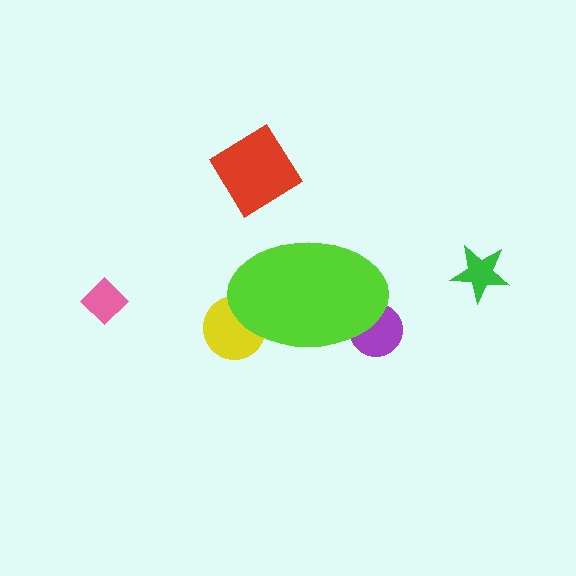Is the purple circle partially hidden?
Yes, the purple circle is partially hidden behind the lime ellipse.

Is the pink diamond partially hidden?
No, the pink diamond is fully visible.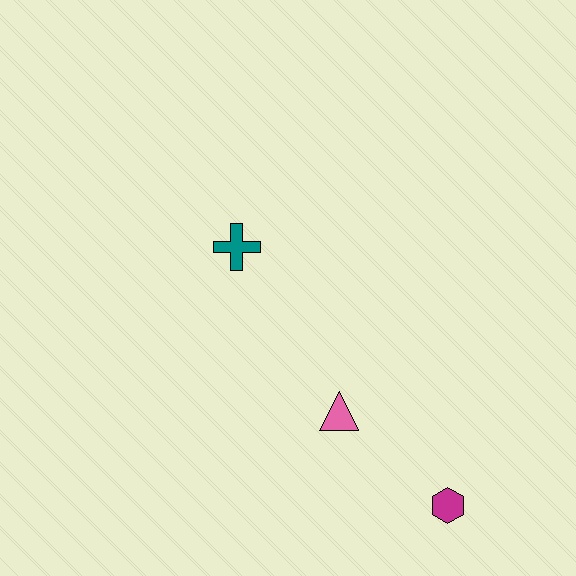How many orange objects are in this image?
There are no orange objects.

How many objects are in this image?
There are 3 objects.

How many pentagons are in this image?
There are no pentagons.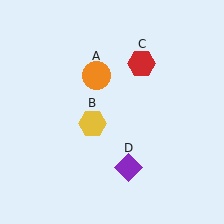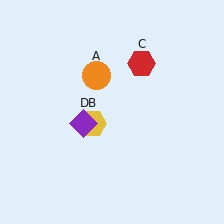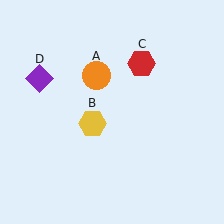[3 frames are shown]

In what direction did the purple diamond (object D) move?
The purple diamond (object D) moved up and to the left.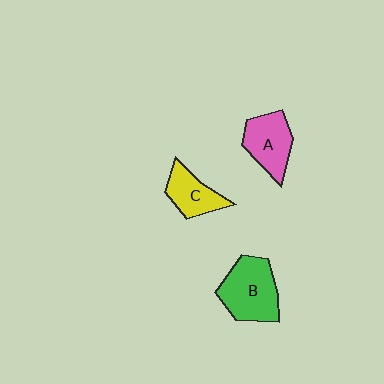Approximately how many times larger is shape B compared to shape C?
Approximately 1.6 times.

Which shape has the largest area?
Shape B (green).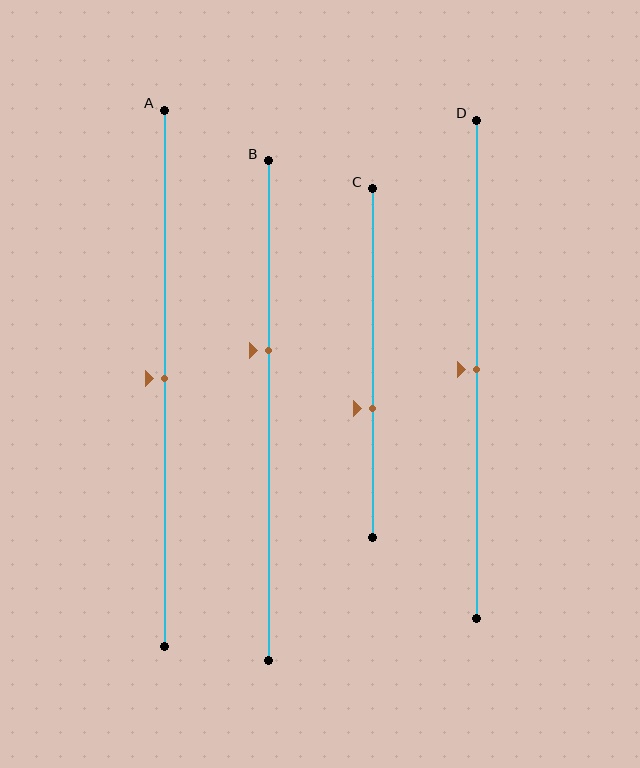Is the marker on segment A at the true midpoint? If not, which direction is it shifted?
Yes, the marker on segment A is at the true midpoint.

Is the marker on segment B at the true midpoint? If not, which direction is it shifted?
No, the marker on segment B is shifted upward by about 12% of the segment length.